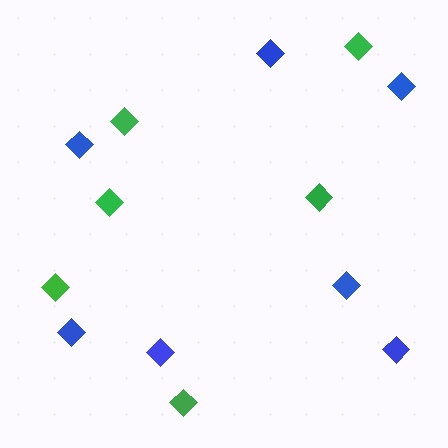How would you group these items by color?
There are 2 groups: one group of green diamonds (6) and one group of blue diamonds (7).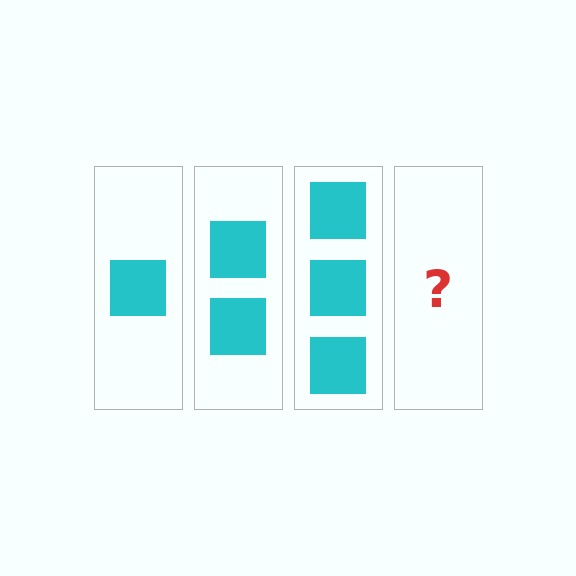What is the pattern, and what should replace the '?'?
The pattern is that each step adds one more square. The '?' should be 4 squares.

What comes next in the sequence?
The next element should be 4 squares.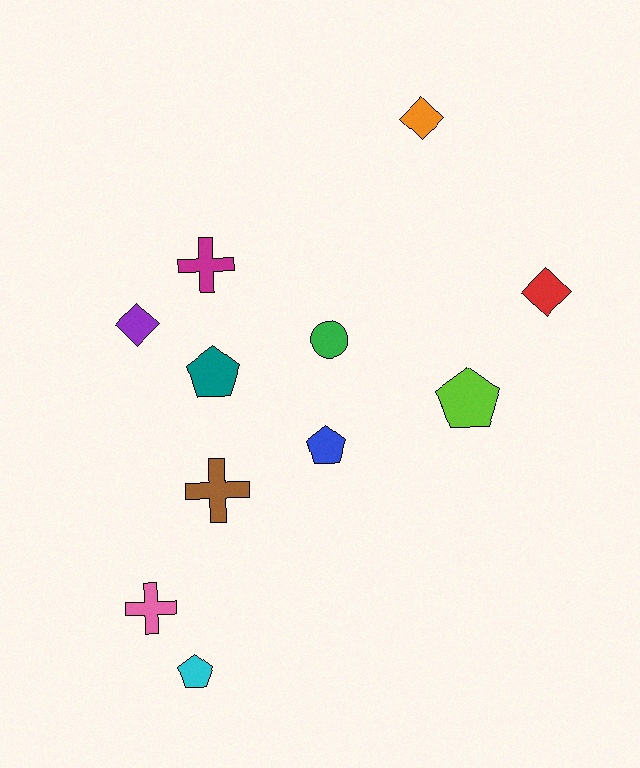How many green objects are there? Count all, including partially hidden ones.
There is 1 green object.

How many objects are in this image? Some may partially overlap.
There are 11 objects.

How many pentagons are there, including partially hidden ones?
There are 4 pentagons.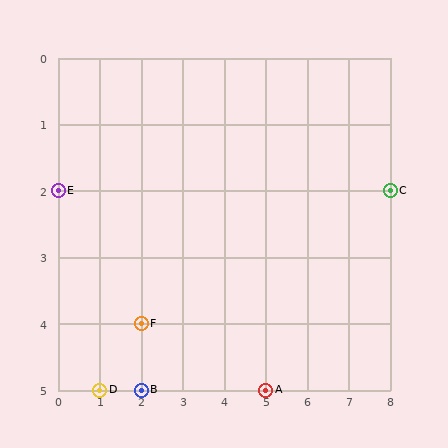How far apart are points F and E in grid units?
Points F and E are 2 columns and 2 rows apart (about 2.8 grid units diagonally).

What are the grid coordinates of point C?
Point C is at grid coordinates (8, 2).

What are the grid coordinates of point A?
Point A is at grid coordinates (5, 5).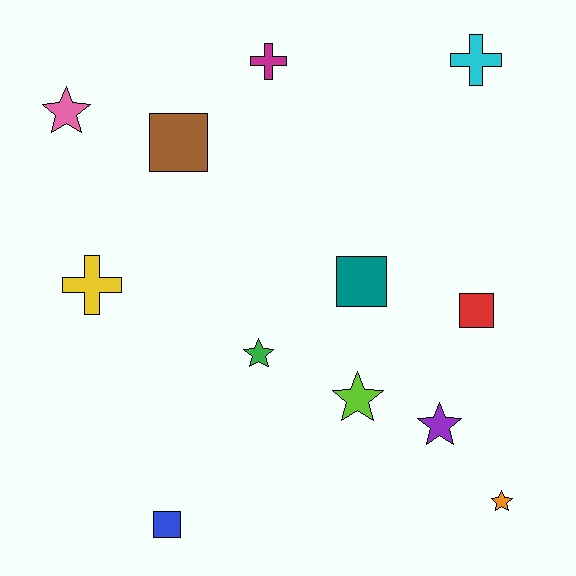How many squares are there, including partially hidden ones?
There are 4 squares.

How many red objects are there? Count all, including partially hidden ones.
There is 1 red object.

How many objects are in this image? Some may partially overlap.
There are 12 objects.